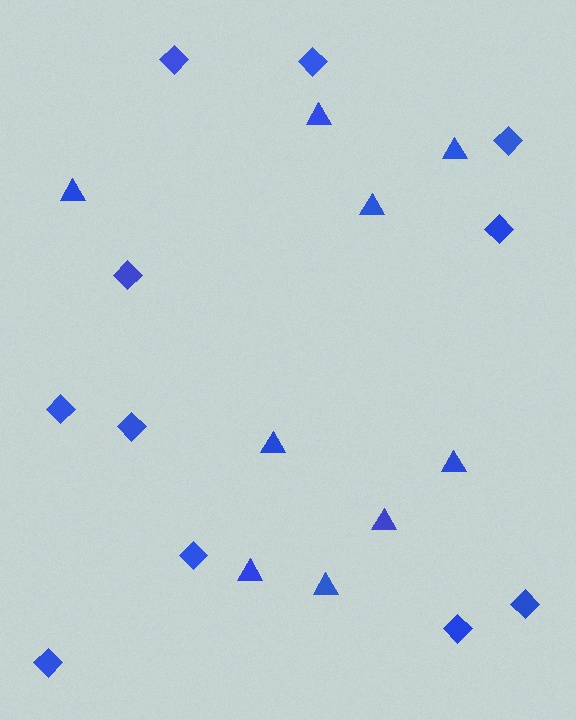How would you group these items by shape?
There are 2 groups: one group of diamonds (11) and one group of triangles (9).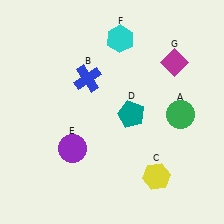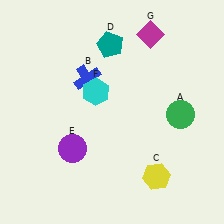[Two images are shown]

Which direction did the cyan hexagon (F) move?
The cyan hexagon (F) moved down.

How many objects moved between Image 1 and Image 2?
3 objects moved between the two images.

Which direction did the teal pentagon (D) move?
The teal pentagon (D) moved up.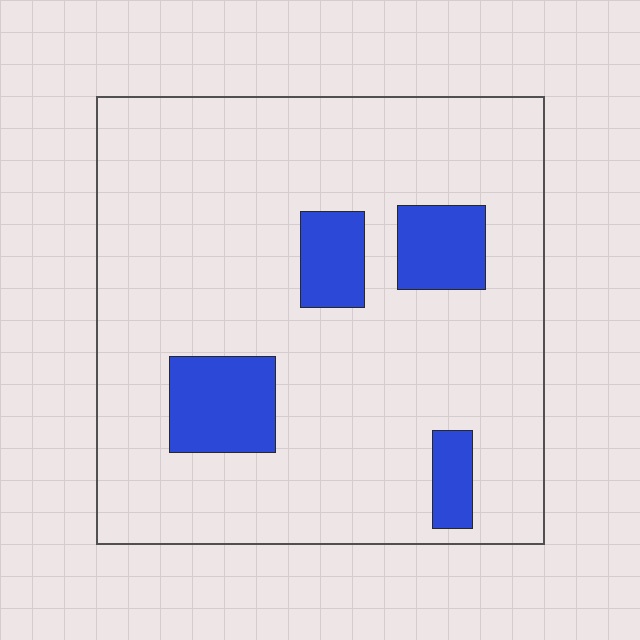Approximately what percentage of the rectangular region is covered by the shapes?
Approximately 15%.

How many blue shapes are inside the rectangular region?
4.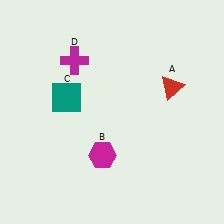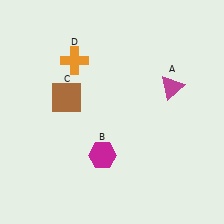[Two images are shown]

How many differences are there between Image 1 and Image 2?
There are 3 differences between the two images.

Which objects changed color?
A changed from red to magenta. C changed from teal to brown. D changed from magenta to orange.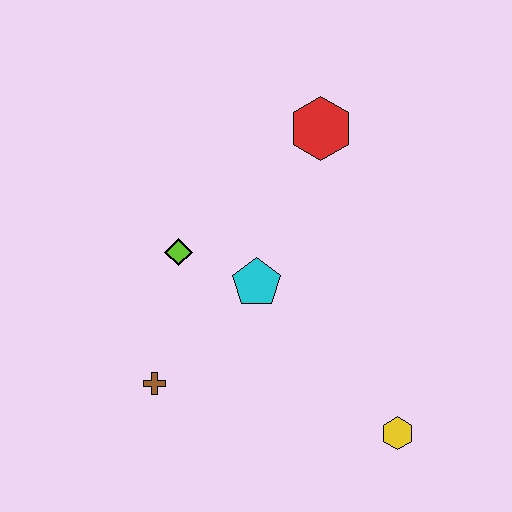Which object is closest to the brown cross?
The lime diamond is closest to the brown cross.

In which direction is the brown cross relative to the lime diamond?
The brown cross is below the lime diamond.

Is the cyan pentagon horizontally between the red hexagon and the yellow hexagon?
No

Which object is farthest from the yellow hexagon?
The red hexagon is farthest from the yellow hexagon.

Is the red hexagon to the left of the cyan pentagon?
No